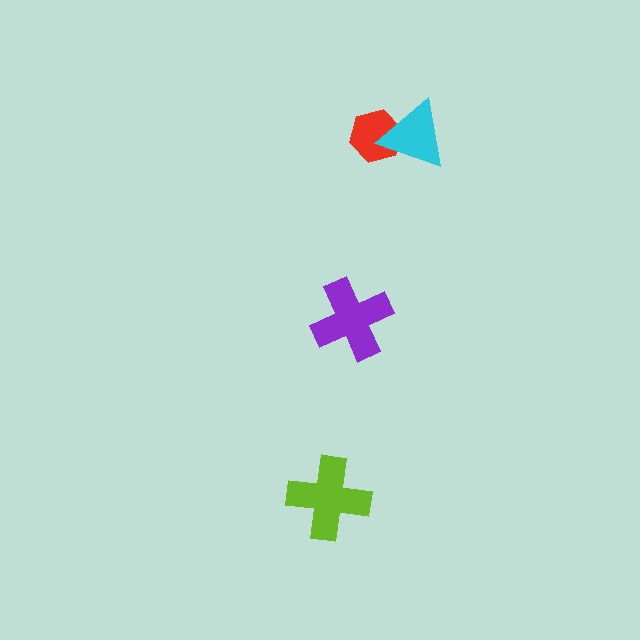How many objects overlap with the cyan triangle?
1 object overlaps with the cyan triangle.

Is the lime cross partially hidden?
No, no other shape covers it.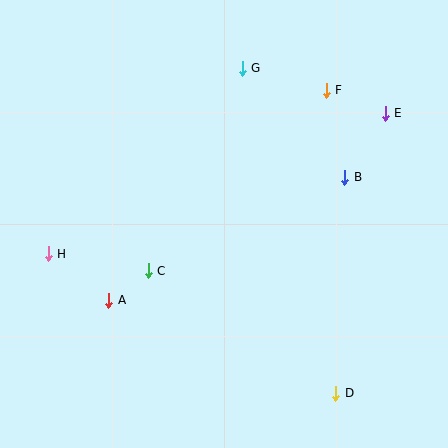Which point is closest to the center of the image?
Point C at (148, 271) is closest to the center.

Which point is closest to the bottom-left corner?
Point A is closest to the bottom-left corner.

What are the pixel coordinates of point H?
Point H is at (48, 254).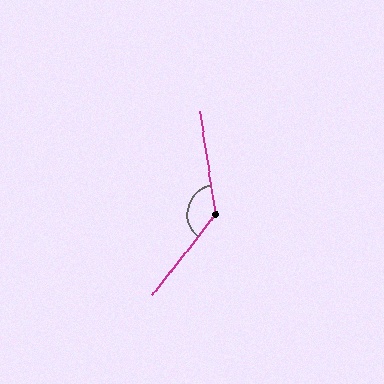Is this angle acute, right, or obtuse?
It is obtuse.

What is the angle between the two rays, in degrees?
Approximately 134 degrees.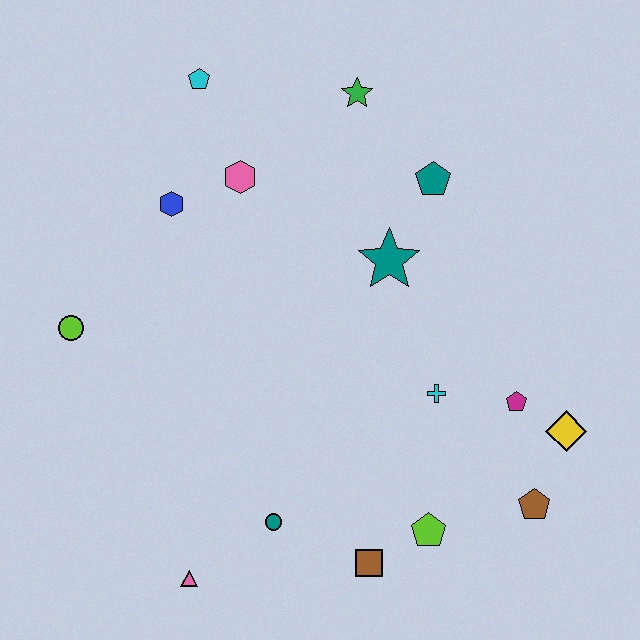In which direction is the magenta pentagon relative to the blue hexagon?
The magenta pentagon is to the right of the blue hexagon.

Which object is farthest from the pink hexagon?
The brown pentagon is farthest from the pink hexagon.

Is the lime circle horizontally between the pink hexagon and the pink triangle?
No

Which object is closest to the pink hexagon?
The blue hexagon is closest to the pink hexagon.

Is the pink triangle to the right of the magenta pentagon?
No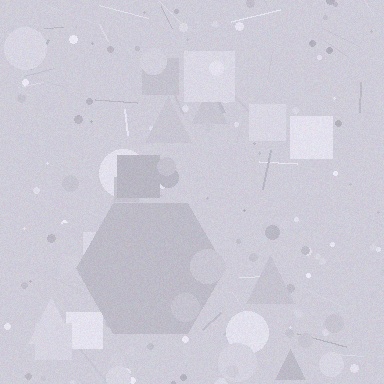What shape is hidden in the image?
A hexagon is hidden in the image.